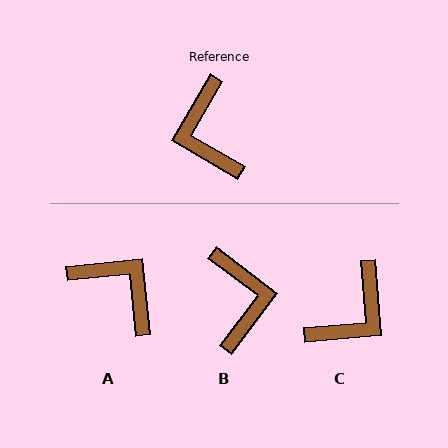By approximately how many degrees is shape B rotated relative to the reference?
Approximately 173 degrees counter-clockwise.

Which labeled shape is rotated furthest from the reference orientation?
B, about 173 degrees away.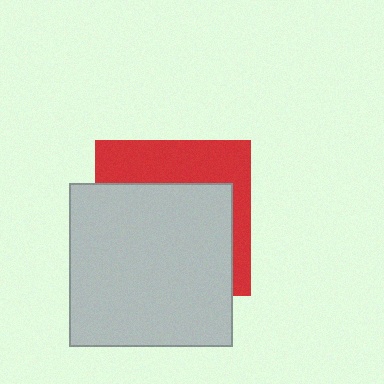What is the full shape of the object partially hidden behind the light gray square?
The partially hidden object is a red square.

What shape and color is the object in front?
The object in front is a light gray square.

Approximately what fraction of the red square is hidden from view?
Roughly 64% of the red square is hidden behind the light gray square.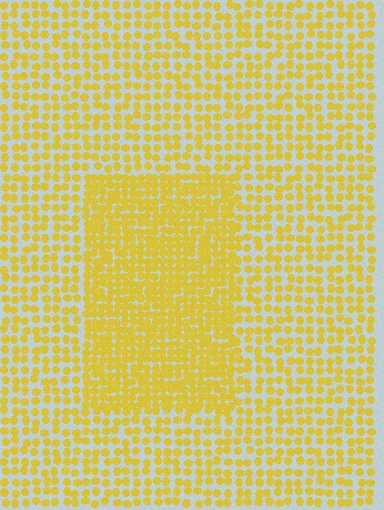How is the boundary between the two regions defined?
The boundary is defined by a change in element density (approximately 1.8x ratio). All elements are the same color, size, and shape.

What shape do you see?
I see a rectangle.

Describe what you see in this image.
The image contains small yellow elements arranged at two different densities. A rectangle-shaped region is visible where the elements are more densely packed than the surrounding area.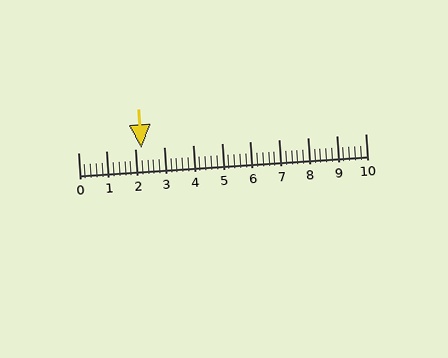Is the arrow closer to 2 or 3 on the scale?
The arrow is closer to 2.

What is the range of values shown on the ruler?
The ruler shows values from 0 to 10.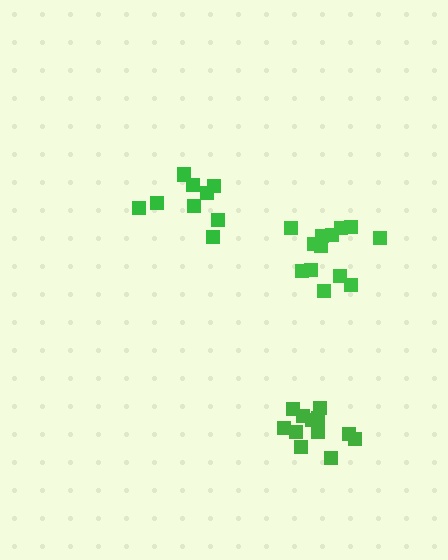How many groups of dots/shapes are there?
There are 3 groups.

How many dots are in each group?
Group 1: 9 dots, Group 2: 13 dots, Group 3: 12 dots (34 total).